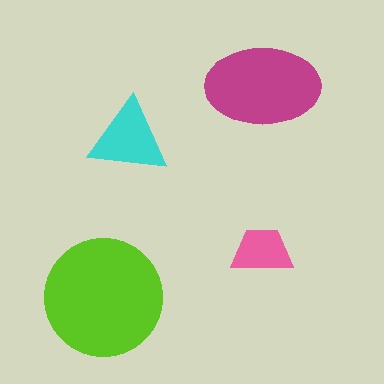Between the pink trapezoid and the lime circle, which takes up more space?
The lime circle.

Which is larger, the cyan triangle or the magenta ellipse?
The magenta ellipse.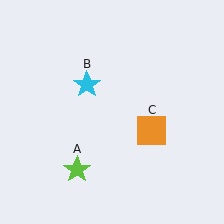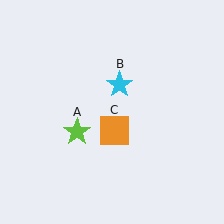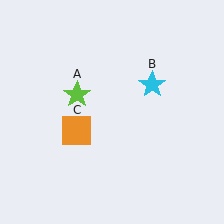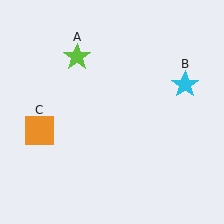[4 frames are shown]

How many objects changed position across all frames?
3 objects changed position: lime star (object A), cyan star (object B), orange square (object C).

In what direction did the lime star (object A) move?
The lime star (object A) moved up.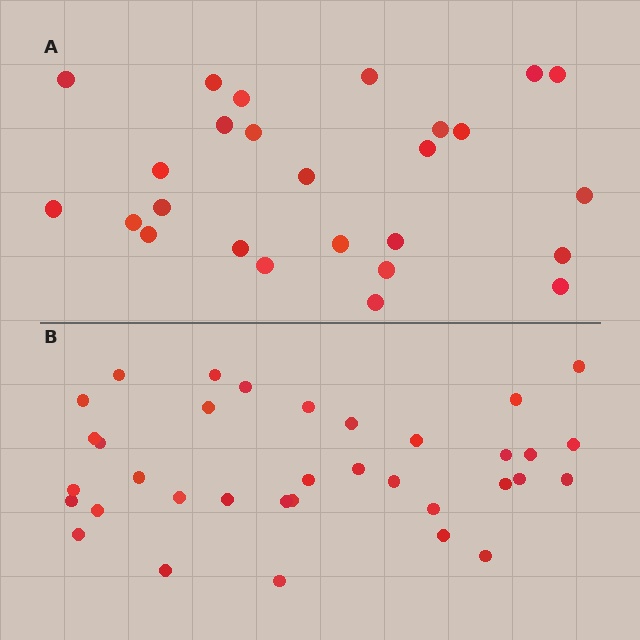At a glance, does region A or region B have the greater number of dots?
Region B (the bottom region) has more dots.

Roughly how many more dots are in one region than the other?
Region B has roughly 8 or so more dots than region A.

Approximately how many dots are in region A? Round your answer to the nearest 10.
About 30 dots. (The exact count is 26, which rounds to 30.)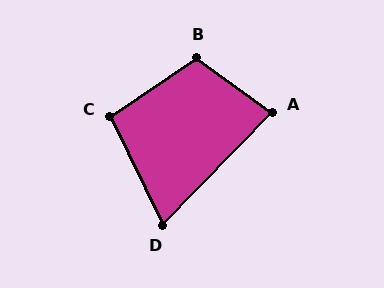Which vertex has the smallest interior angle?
D, at approximately 70 degrees.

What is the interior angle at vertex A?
Approximately 82 degrees (acute).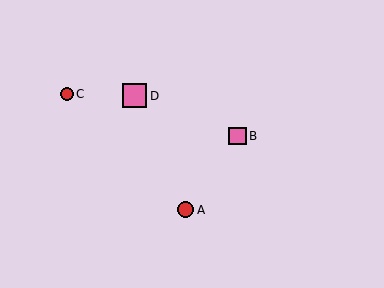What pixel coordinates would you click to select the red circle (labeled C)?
Click at (67, 94) to select the red circle C.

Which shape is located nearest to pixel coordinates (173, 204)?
The red circle (labeled A) at (186, 210) is nearest to that location.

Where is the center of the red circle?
The center of the red circle is at (67, 94).